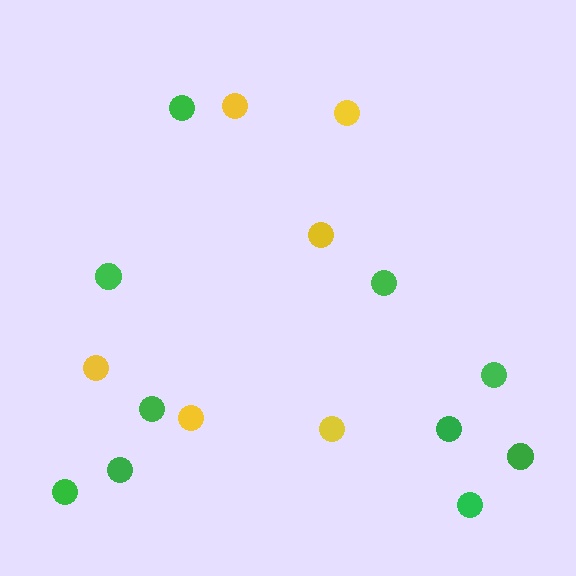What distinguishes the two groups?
There are 2 groups: one group of green circles (10) and one group of yellow circles (6).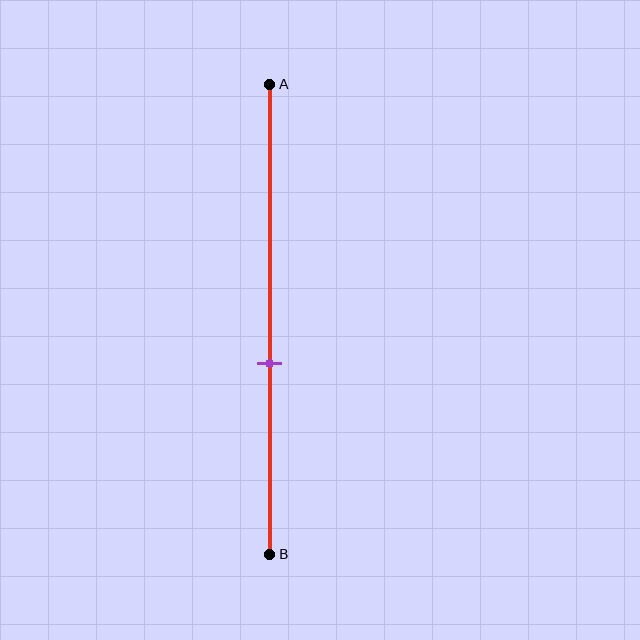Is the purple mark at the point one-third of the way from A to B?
No, the mark is at about 60% from A, not at the 33% one-third point.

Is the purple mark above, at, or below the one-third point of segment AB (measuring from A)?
The purple mark is below the one-third point of segment AB.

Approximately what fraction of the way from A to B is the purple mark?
The purple mark is approximately 60% of the way from A to B.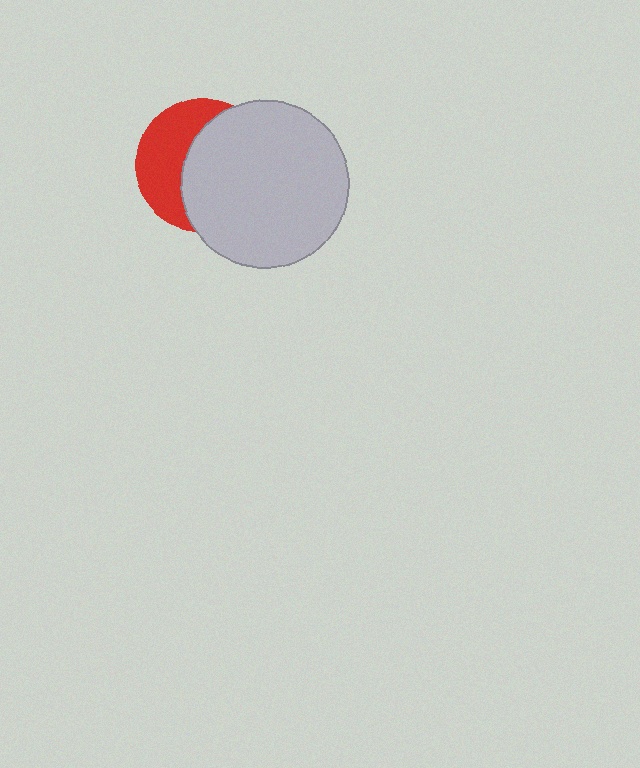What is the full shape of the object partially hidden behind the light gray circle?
The partially hidden object is a red circle.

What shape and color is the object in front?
The object in front is a light gray circle.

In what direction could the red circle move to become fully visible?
The red circle could move left. That would shift it out from behind the light gray circle entirely.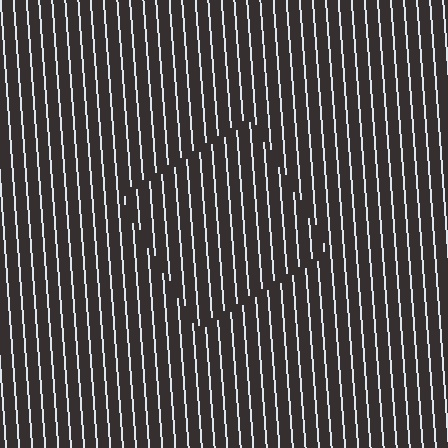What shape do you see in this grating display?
An illusory square. The interior of the shape contains the same grating, shifted by half a period — the contour is defined by the phase discontinuity where line-ends from the inner and outer gratings abut.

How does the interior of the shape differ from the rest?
The interior of the shape contains the same grating, shifted by half a period — the contour is defined by the phase discontinuity where line-ends from the inner and outer gratings abut.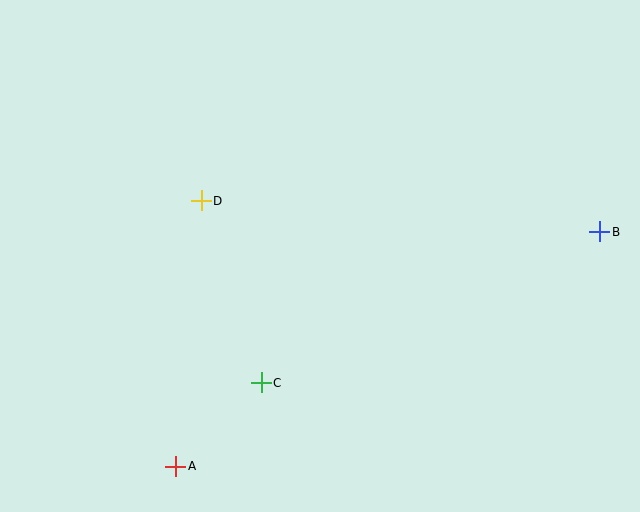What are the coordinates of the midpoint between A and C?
The midpoint between A and C is at (219, 425).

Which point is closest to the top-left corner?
Point D is closest to the top-left corner.